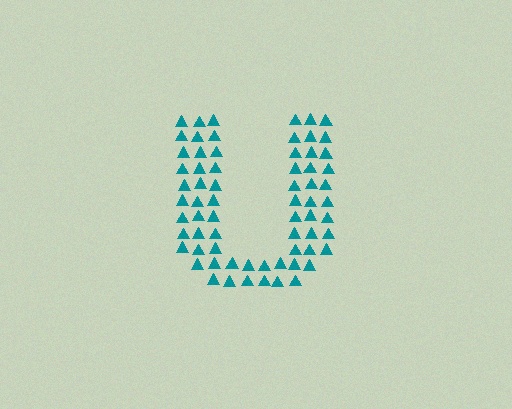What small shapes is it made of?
It is made of small triangles.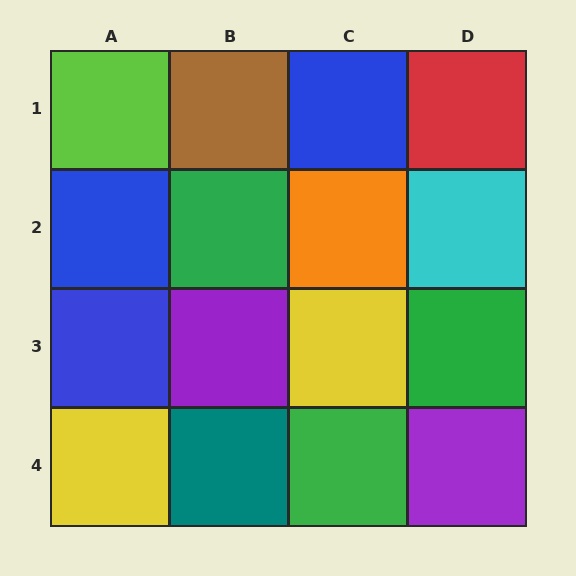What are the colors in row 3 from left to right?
Blue, purple, yellow, green.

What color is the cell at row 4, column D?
Purple.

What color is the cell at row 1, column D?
Red.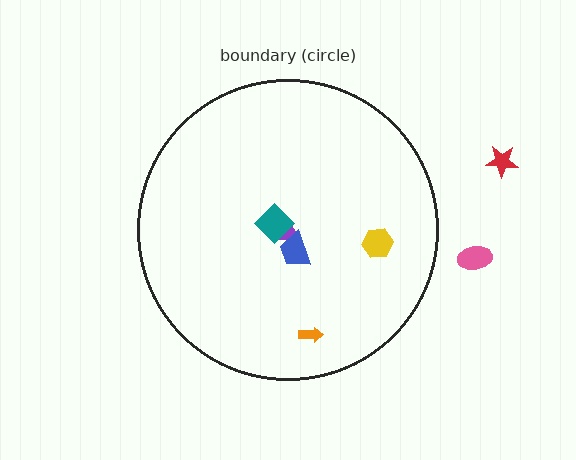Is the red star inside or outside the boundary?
Outside.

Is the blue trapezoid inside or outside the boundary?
Inside.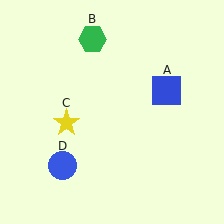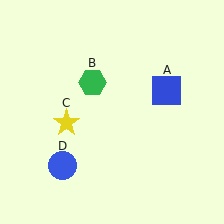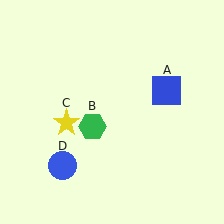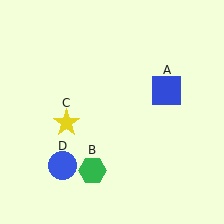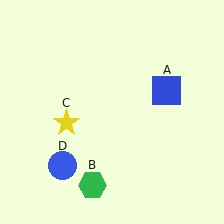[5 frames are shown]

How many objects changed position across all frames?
1 object changed position: green hexagon (object B).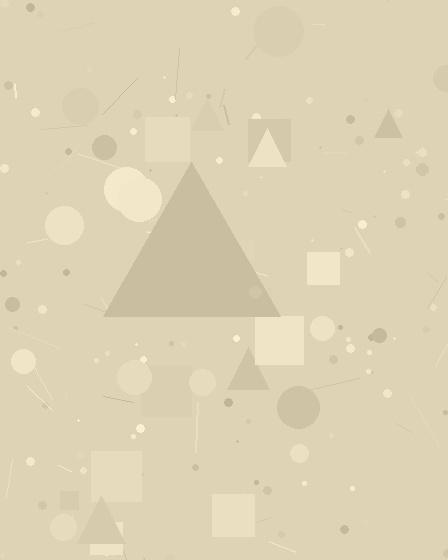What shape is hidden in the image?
A triangle is hidden in the image.